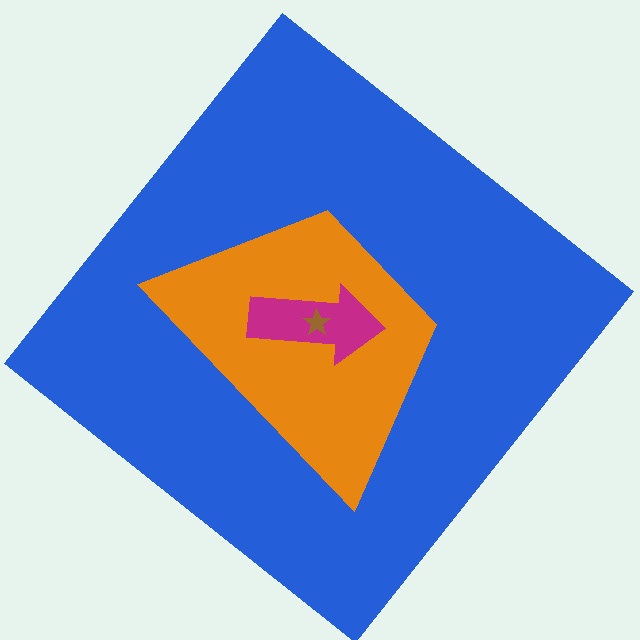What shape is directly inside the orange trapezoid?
The magenta arrow.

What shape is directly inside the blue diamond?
The orange trapezoid.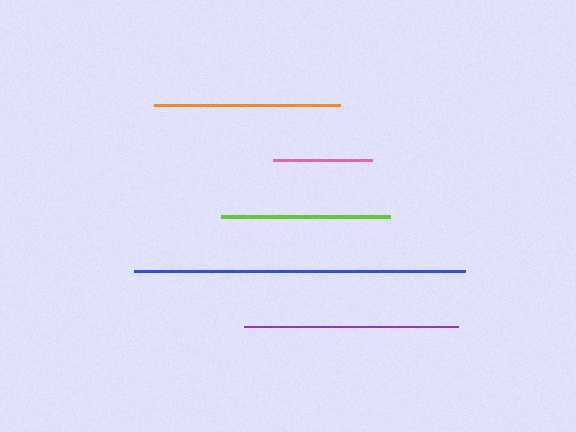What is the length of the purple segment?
The purple segment is approximately 214 pixels long.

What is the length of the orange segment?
The orange segment is approximately 185 pixels long.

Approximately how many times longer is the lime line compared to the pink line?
The lime line is approximately 1.7 times the length of the pink line.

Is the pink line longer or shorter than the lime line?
The lime line is longer than the pink line.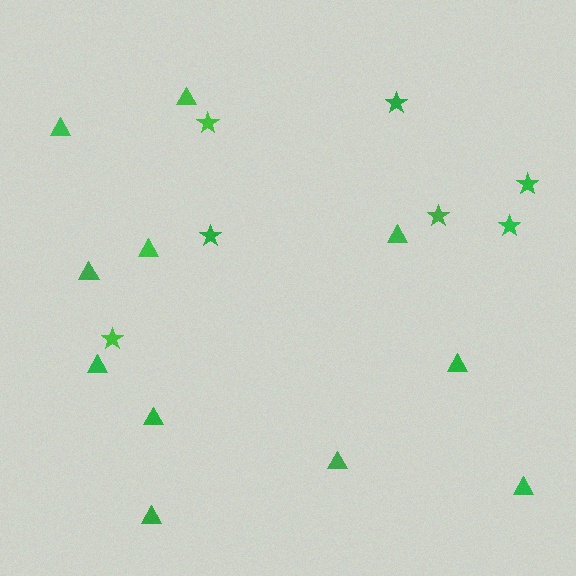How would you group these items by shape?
There are 2 groups: one group of stars (7) and one group of triangles (11).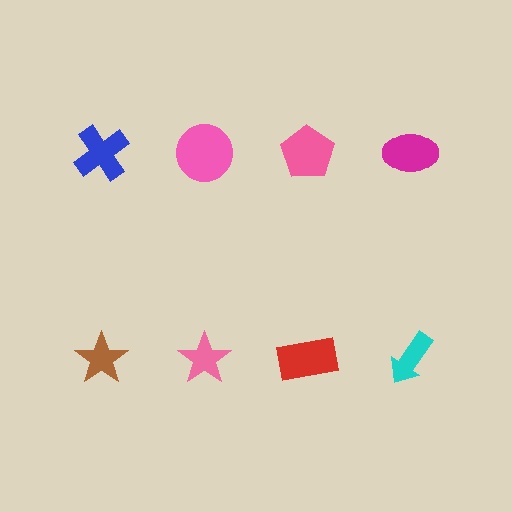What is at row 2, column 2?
A pink star.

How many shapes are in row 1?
4 shapes.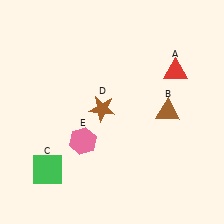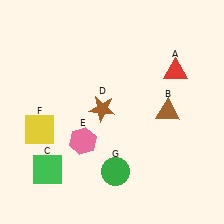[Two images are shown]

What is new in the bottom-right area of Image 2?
A green circle (G) was added in the bottom-right area of Image 2.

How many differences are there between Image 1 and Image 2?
There are 2 differences between the two images.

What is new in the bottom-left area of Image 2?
A yellow square (F) was added in the bottom-left area of Image 2.